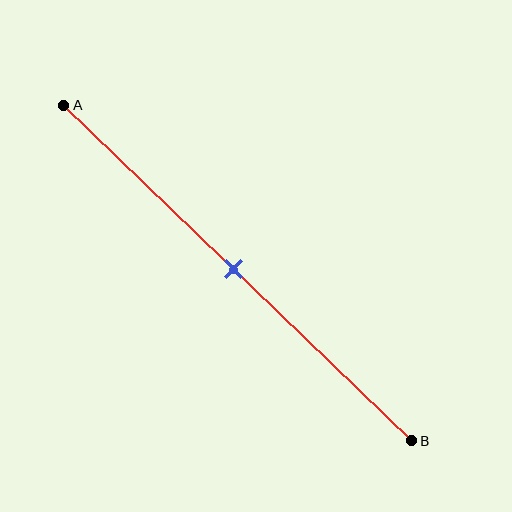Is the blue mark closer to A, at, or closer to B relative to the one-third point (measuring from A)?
The blue mark is closer to point B than the one-third point of segment AB.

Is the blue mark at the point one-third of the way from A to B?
No, the mark is at about 50% from A, not at the 33% one-third point.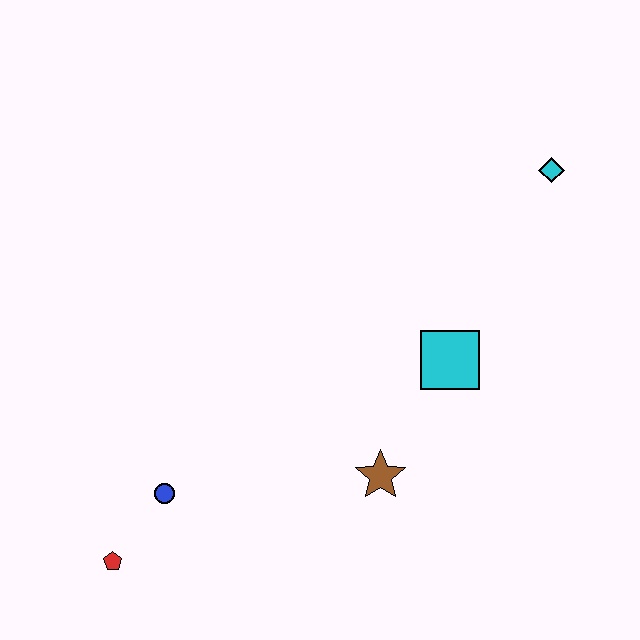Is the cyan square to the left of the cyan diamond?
Yes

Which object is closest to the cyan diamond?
The cyan square is closest to the cyan diamond.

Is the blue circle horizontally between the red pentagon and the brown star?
Yes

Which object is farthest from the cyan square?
The red pentagon is farthest from the cyan square.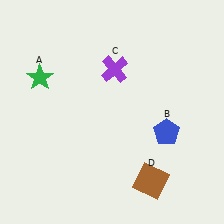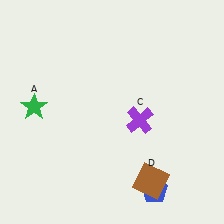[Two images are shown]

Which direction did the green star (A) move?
The green star (A) moved down.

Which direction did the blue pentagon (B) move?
The blue pentagon (B) moved down.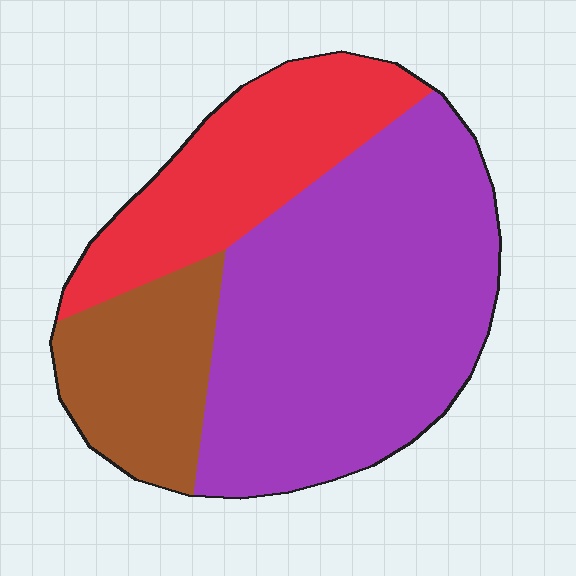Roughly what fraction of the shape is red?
Red covers around 25% of the shape.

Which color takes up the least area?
Brown, at roughly 20%.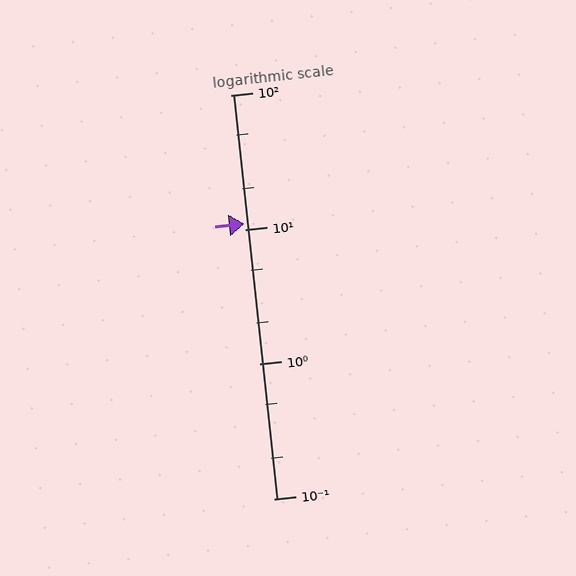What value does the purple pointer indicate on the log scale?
The pointer indicates approximately 11.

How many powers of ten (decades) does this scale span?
The scale spans 3 decades, from 0.1 to 100.